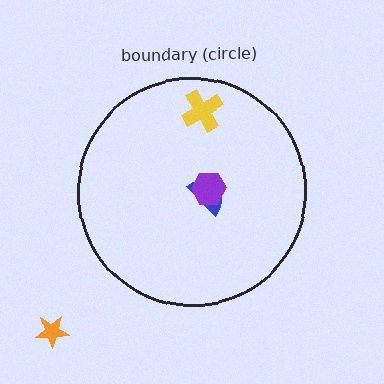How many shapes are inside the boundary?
3 inside, 1 outside.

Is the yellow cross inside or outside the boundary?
Inside.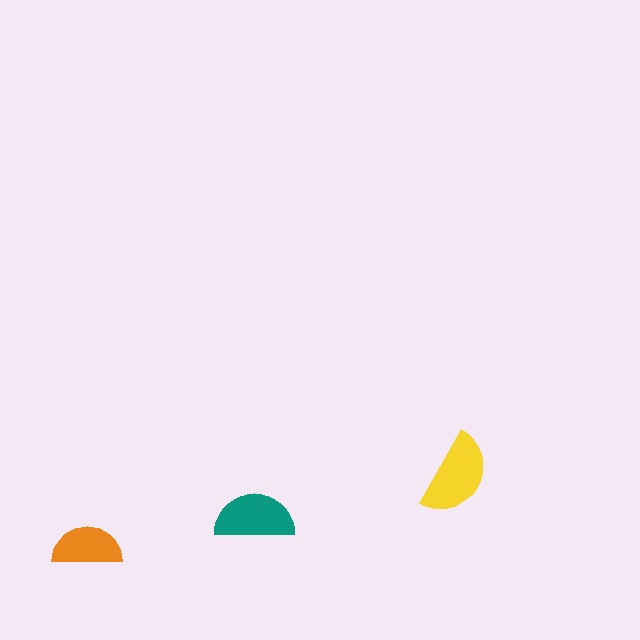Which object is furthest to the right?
The yellow semicircle is rightmost.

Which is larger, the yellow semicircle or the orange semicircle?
The yellow one.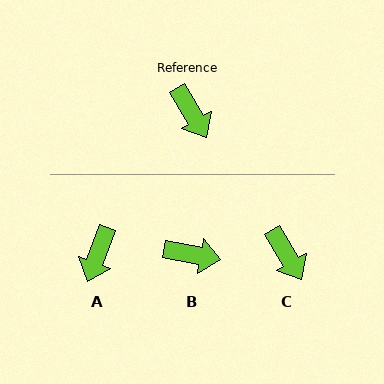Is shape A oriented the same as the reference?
No, it is off by about 51 degrees.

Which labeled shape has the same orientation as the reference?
C.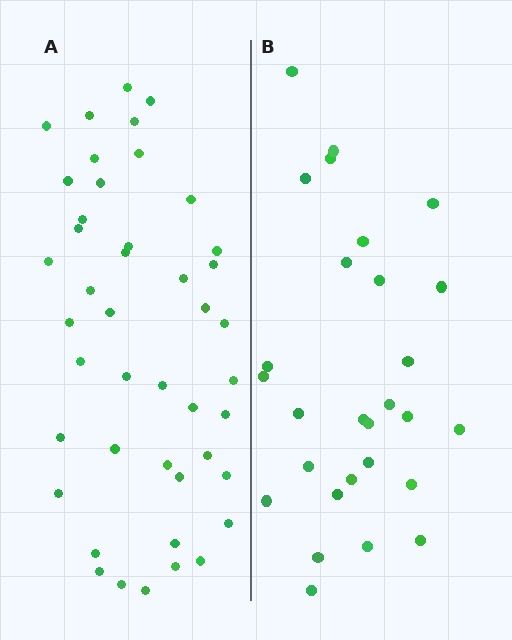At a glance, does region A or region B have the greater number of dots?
Region A (the left region) has more dots.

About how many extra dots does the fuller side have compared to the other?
Region A has approximately 15 more dots than region B.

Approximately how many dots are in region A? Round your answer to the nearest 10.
About 40 dots. (The exact count is 44, which rounds to 40.)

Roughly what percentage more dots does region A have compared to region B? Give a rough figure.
About 55% more.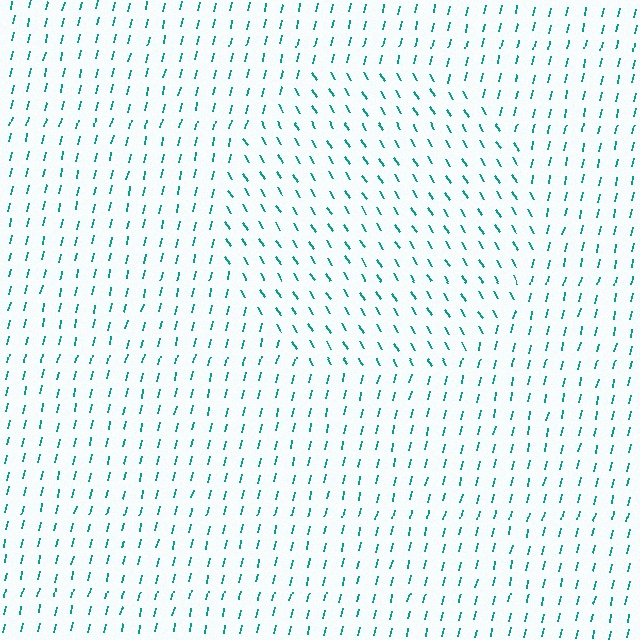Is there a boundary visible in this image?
Yes, there is a texture boundary formed by a change in line orientation.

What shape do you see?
I see a circle.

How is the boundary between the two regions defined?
The boundary is defined purely by a change in line orientation (approximately 45 degrees difference). All lines are the same color and thickness.